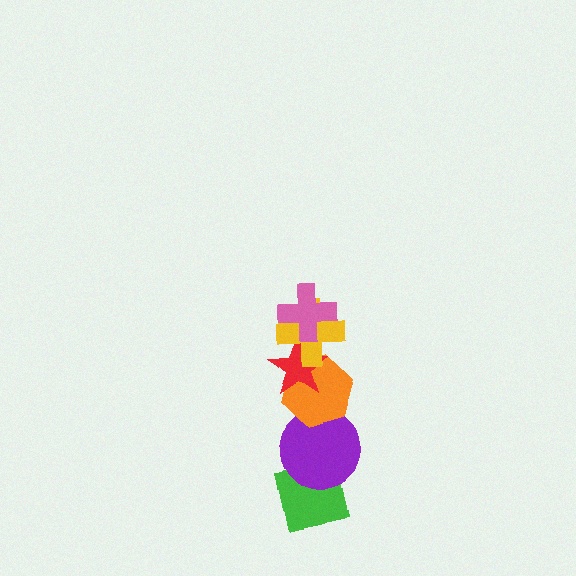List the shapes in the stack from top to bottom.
From top to bottom: the pink cross, the yellow cross, the red star, the orange hexagon, the purple circle, the green square.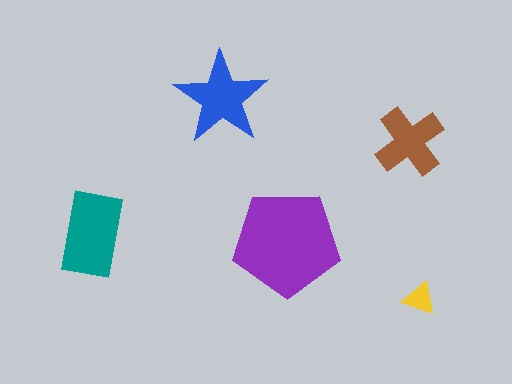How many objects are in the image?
There are 5 objects in the image.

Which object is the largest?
The purple pentagon.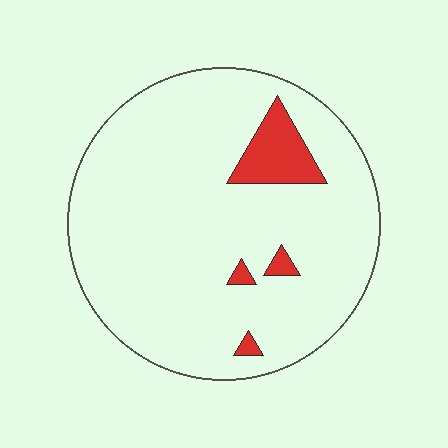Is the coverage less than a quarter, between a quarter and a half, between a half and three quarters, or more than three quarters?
Less than a quarter.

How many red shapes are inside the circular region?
4.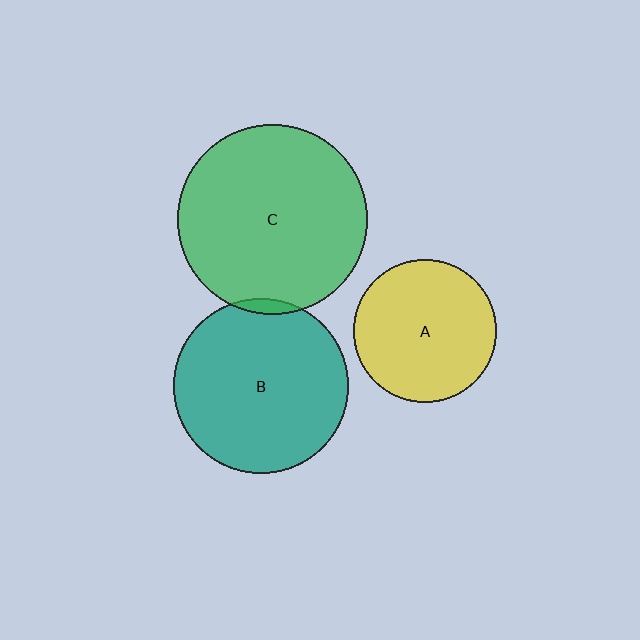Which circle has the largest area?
Circle C (green).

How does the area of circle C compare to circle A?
Approximately 1.8 times.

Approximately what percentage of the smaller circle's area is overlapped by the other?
Approximately 5%.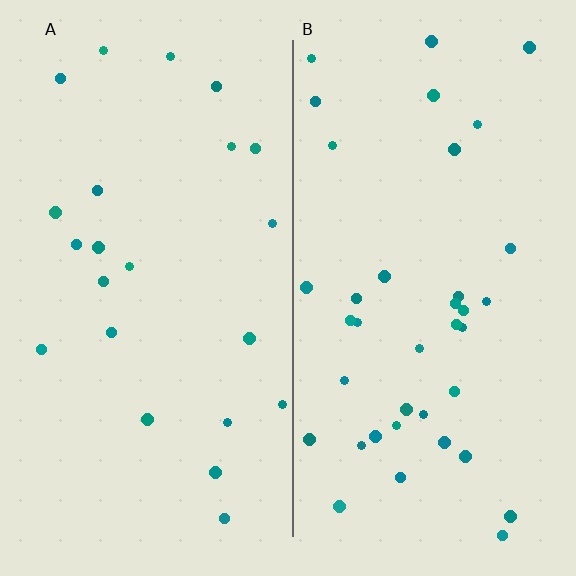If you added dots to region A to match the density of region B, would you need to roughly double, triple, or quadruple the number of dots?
Approximately double.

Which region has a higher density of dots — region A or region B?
B (the right).